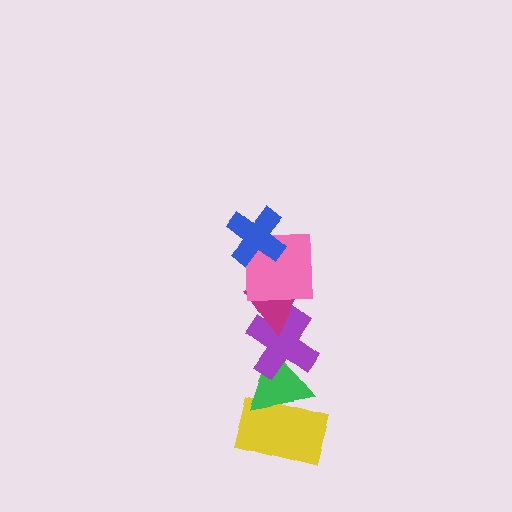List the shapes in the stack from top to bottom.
From top to bottom: the blue cross, the pink square, the magenta triangle, the purple cross, the green triangle, the yellow rectangle.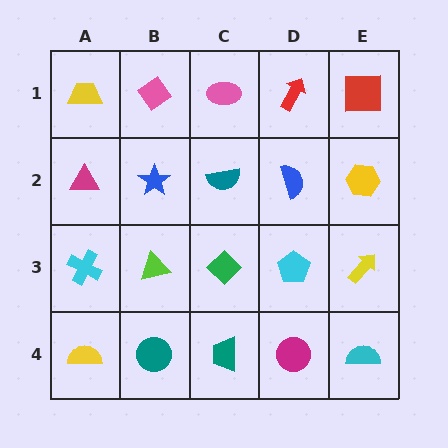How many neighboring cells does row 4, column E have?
2.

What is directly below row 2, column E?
A yellow arrow.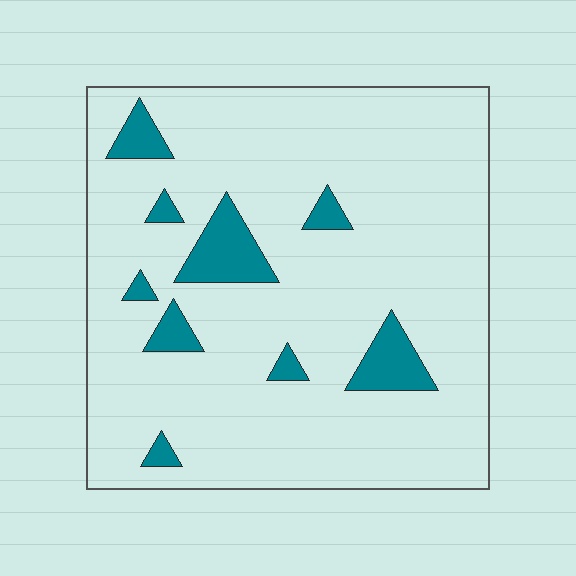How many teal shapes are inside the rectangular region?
9.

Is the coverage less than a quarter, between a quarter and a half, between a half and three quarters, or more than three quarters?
Less than a quarter.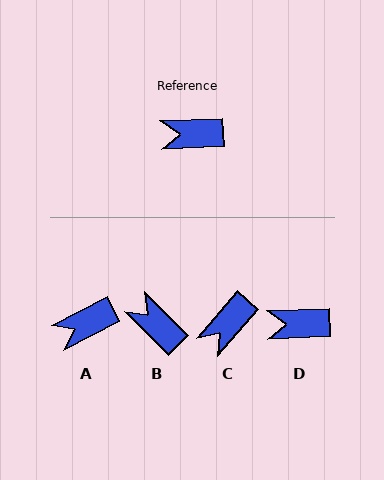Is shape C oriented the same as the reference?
No, it is off by about 46 degrees.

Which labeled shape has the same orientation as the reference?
D.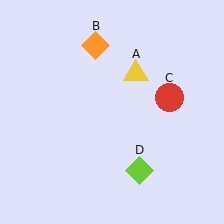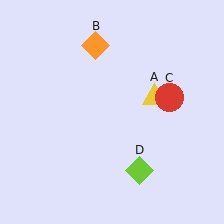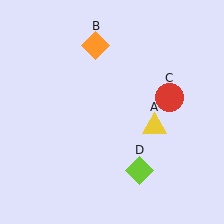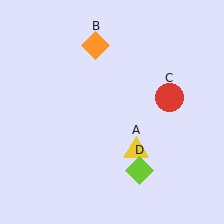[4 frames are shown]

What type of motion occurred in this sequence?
The yellow triangle (object A) rotated clockwise around the center of the scene.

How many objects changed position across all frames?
1 object changed position: yellow triangle (object A).